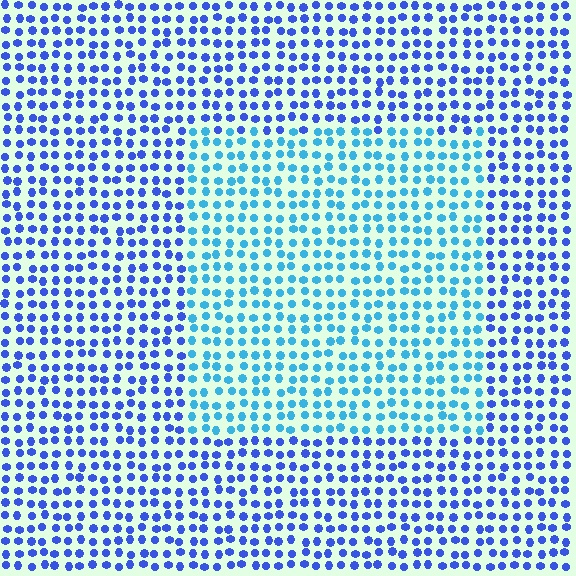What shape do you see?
I see a rectangle.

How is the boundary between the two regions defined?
The boundary is defined purely by a slight shift in hue (about 34 degrees). Spacing, size, and orientation are identical on both sides.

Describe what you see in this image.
The image is filled with small blue elements in a uniform arrangement. A rectangle-shaped region is visible where the elements are tinted to a slightly different hue, forming a subtle color boundary.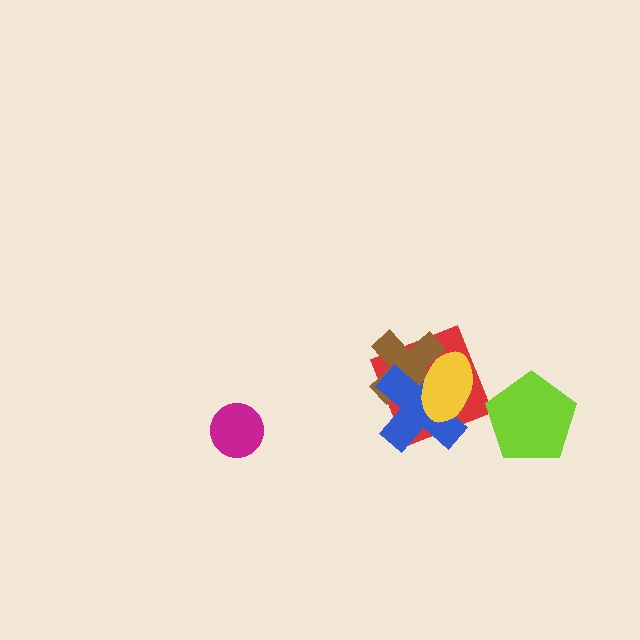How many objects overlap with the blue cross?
3 objects overlap with the blue cross.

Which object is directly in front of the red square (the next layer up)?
The brown cross is directly in front of the red square.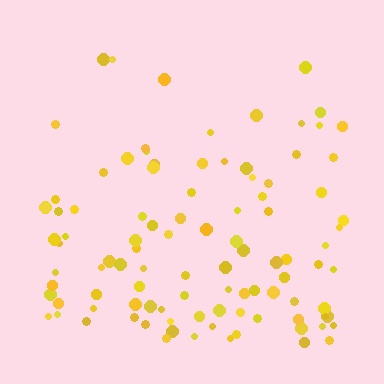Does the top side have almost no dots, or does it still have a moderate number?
Still a moderate number, just noticeably fewer than the bottom.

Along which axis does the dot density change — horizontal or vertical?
Vertical.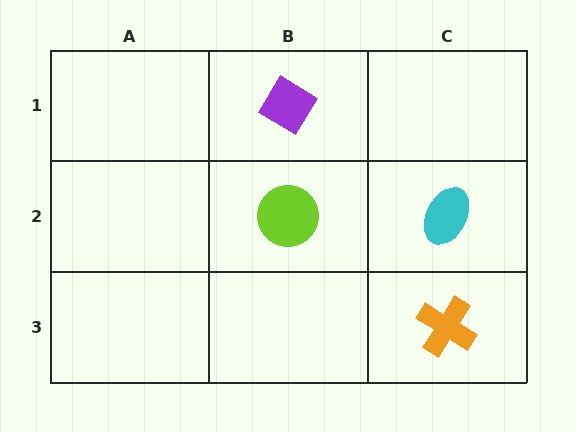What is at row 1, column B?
A purple diamond.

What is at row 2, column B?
A lime circle.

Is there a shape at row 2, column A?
No, that cell is empty.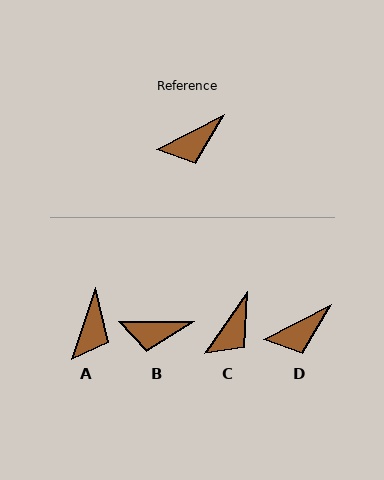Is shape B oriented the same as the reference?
No, it is off by about 27 degrees.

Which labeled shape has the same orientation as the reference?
D.